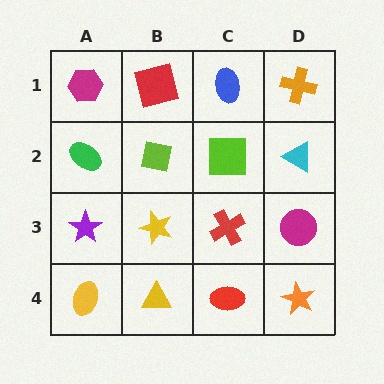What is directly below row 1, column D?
A cyan triangle.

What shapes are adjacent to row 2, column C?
A blue ellipse (row 1, column C), a red cross (row 3, column C), a lime square (row 2, column B), a cyan triangle (row 2, column D).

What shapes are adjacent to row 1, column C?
A lime square (row 2, column C), a red square (row 1, column B), an orange cross (row 1, column D).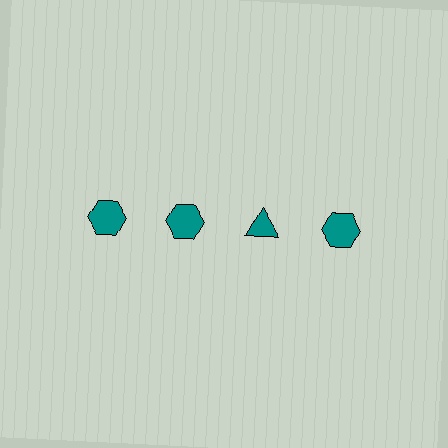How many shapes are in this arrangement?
There are 4 shapes arranged in a grid pattern.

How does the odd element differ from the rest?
It has a different shape: triangle instead of hexagon.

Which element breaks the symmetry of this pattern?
The teal triangle in the top row, center column breaks the symmetry. All other shapes are teal hexagons.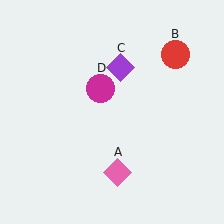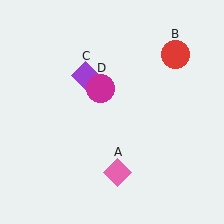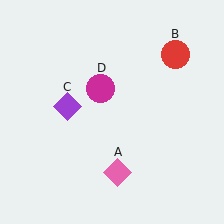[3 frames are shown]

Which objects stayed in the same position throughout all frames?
Pink diamond (object A) and red circle (object B) and magenta circle (object D) remained stationary.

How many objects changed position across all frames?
1 object changed position: purple diamond (object C).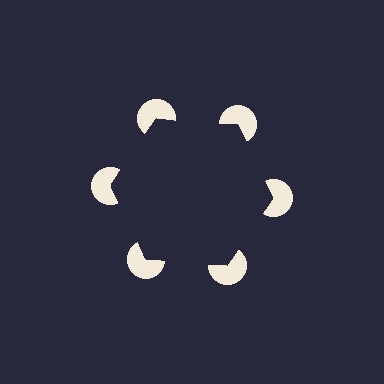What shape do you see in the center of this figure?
An illusory hexagon — its edges are inferred from the aligned wedge cuts in the pac-man discs, not physically drawn.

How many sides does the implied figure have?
6 sides.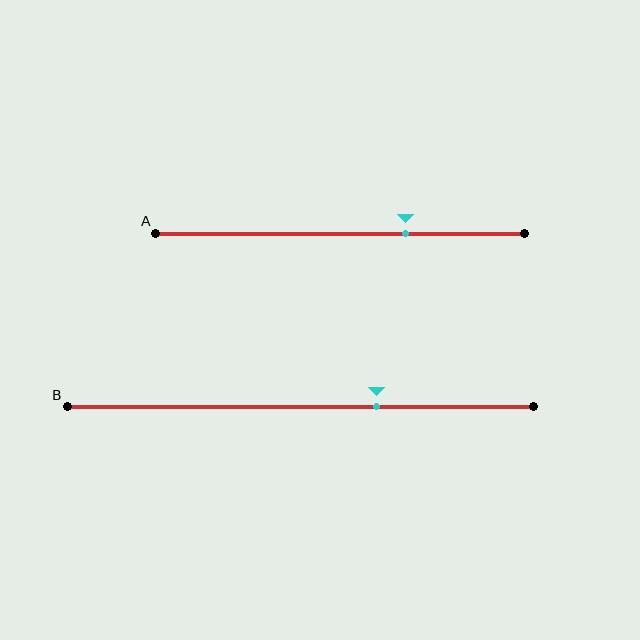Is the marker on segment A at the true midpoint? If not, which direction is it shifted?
No, the marker on segment A is shifted to the right by about 18% of the segment length.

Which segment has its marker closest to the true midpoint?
Segment B has its marker closest to the true midpoint.